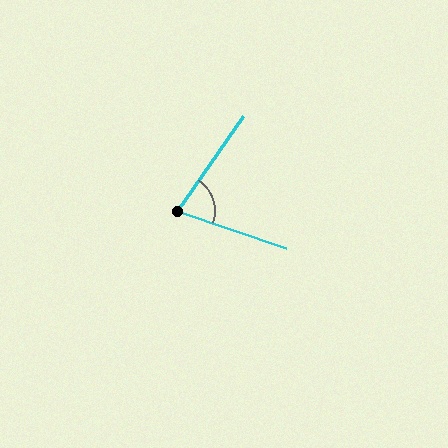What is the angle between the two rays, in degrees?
Approximately 74 degrees.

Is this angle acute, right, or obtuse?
It is acute.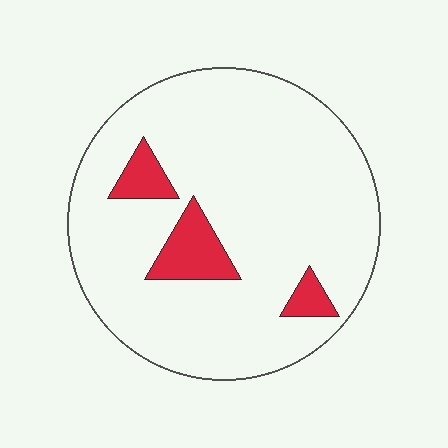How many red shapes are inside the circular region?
3.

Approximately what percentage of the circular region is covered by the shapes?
Approximately 10%.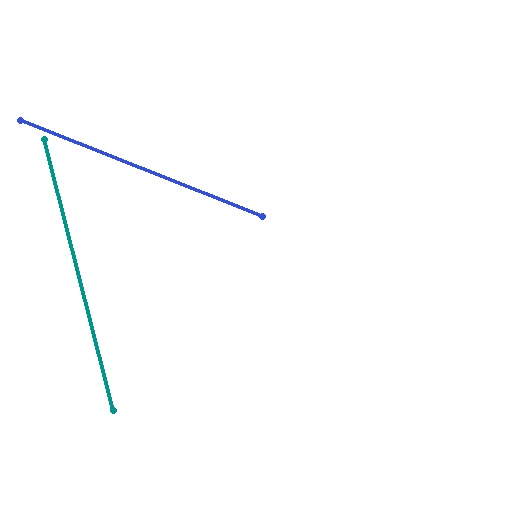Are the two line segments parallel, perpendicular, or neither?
Neither parallel nor perpendicular — they differ by about 54°.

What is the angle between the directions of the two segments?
Approximately 54 degrees.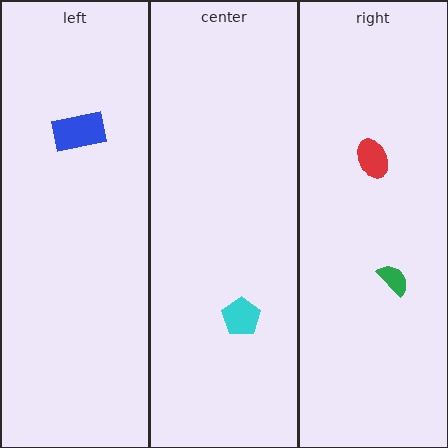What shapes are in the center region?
The cyan pentagon.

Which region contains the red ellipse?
The right region.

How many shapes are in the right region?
2.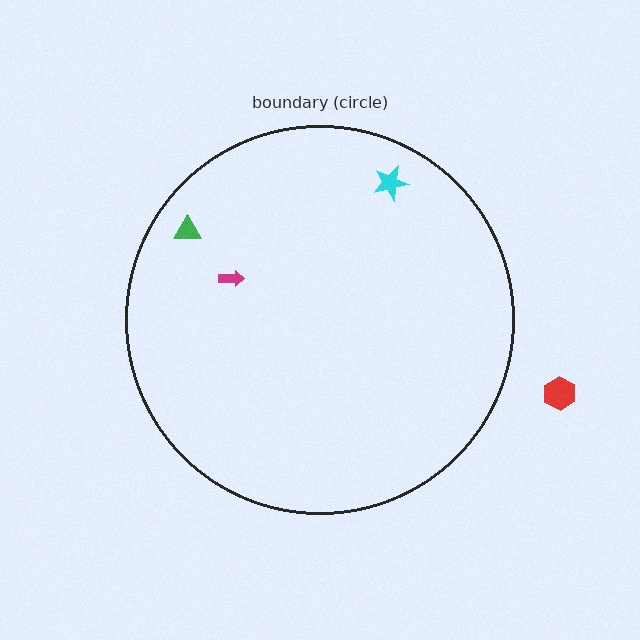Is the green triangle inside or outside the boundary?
Inside.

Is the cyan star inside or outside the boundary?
Inside.